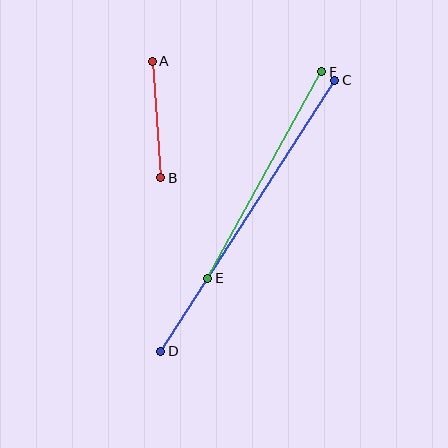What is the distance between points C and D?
The distance is approximately 322 pixels.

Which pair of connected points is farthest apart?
Points C and D are farthest apart.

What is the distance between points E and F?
The distance is approximately 236 pixels.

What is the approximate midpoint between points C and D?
The midpoint is at approximately (248, 216) pixels.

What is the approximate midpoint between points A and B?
The midpoint is at approximately (157, 119) pixels.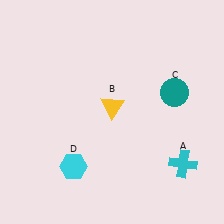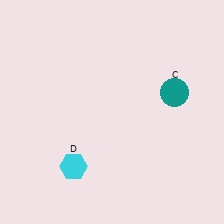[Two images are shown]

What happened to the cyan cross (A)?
The cyan cross (A) was removed in Image 2. It was in the bottom-right area of Image 1.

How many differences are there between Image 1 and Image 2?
There are 2 differences between the two images.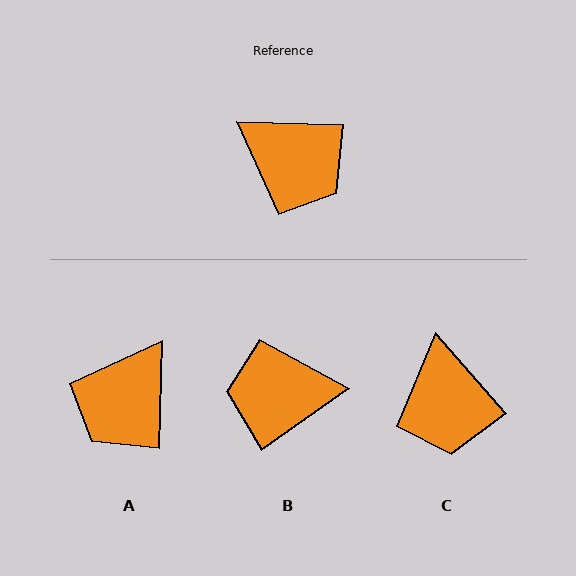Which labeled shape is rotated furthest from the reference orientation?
B, about 143 degrees away.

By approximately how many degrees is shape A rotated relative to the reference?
Approximately 90 degrees clockwise.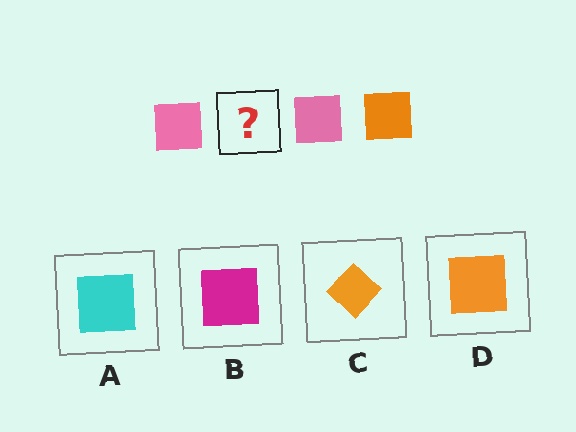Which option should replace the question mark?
Option D.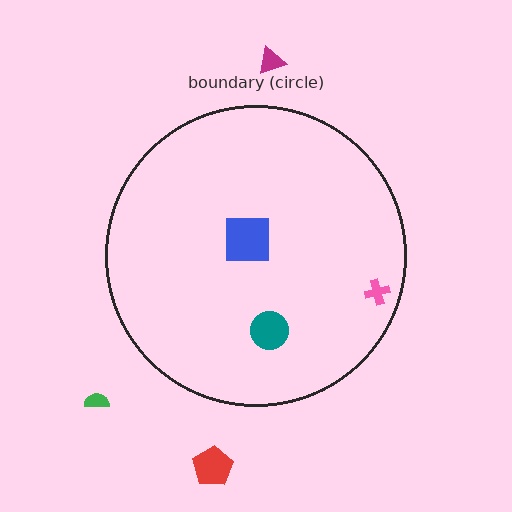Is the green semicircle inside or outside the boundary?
Outside.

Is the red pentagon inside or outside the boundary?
Outside.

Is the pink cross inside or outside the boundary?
Inside.